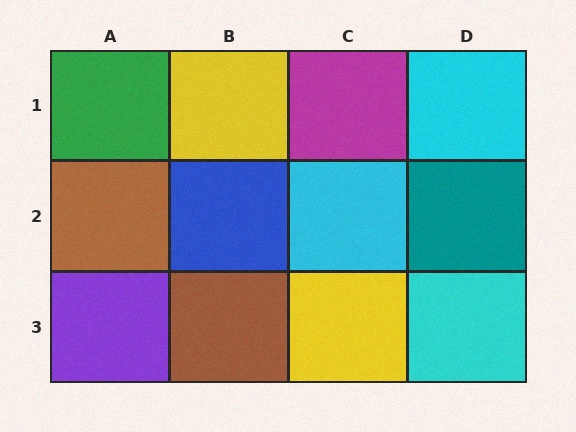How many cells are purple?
1 cell is purple.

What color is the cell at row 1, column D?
Cyan.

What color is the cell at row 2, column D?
Teal.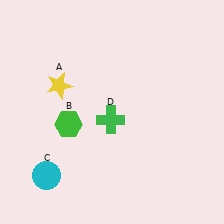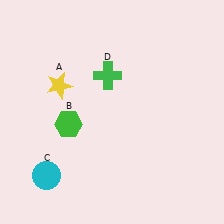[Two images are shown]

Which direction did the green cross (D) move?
The green cross (D) moved up.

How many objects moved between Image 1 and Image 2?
1 object moved between the two images.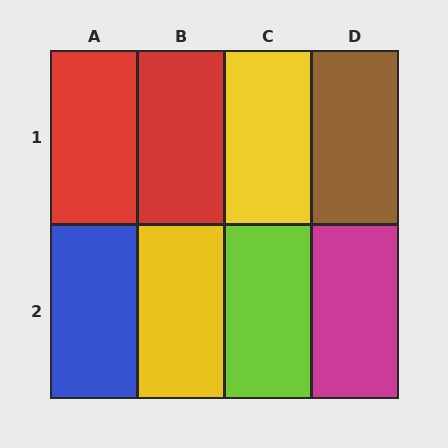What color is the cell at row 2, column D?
Magenta.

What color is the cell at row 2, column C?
Lime.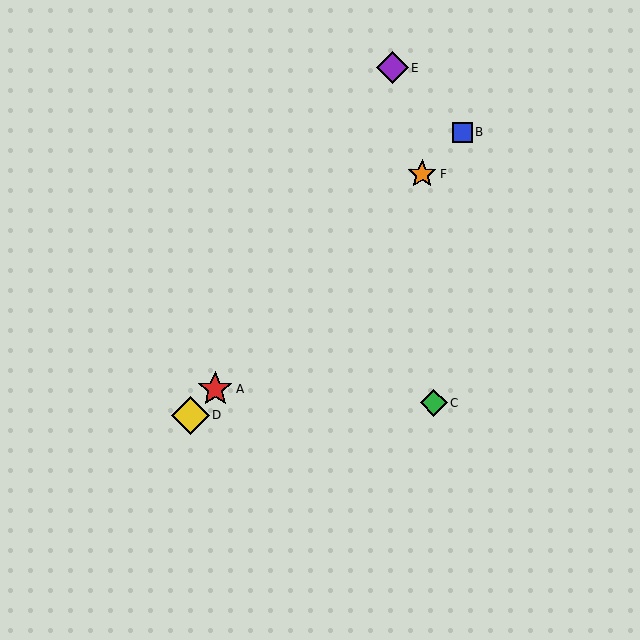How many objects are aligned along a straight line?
4 objects (A, B, D, F) are aligned along a straight line.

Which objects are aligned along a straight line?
Objects A, B, D, F are aligned along a straight line.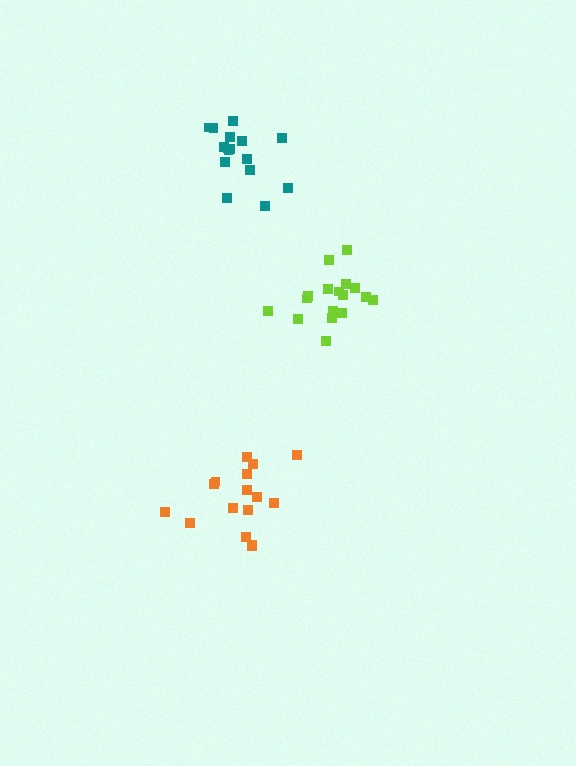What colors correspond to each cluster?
The clusters are colored: orange, lime, teal.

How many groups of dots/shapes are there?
There are 3 groups.